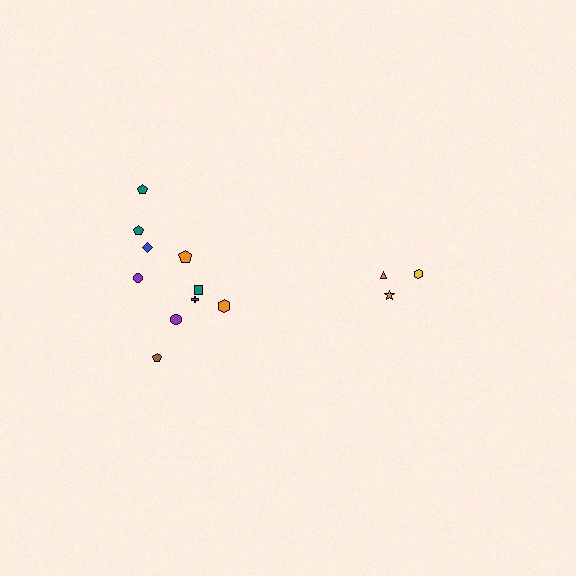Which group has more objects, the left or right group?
The left group.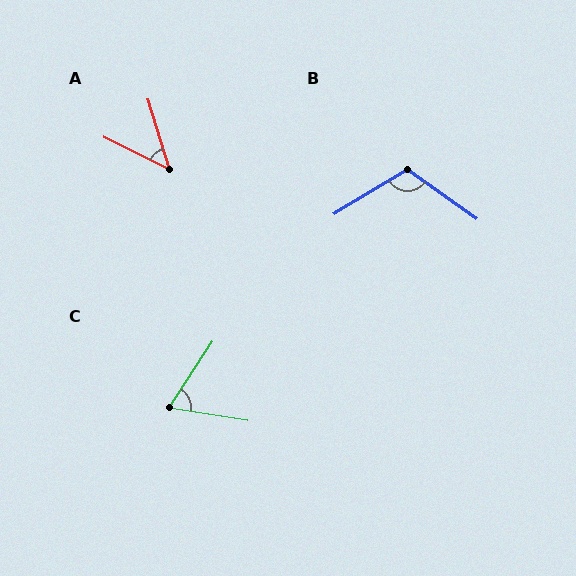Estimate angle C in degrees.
Approximately 66 degrees.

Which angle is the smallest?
A, at approximately 47 degrees.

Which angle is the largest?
B, at approximately 113 degrees.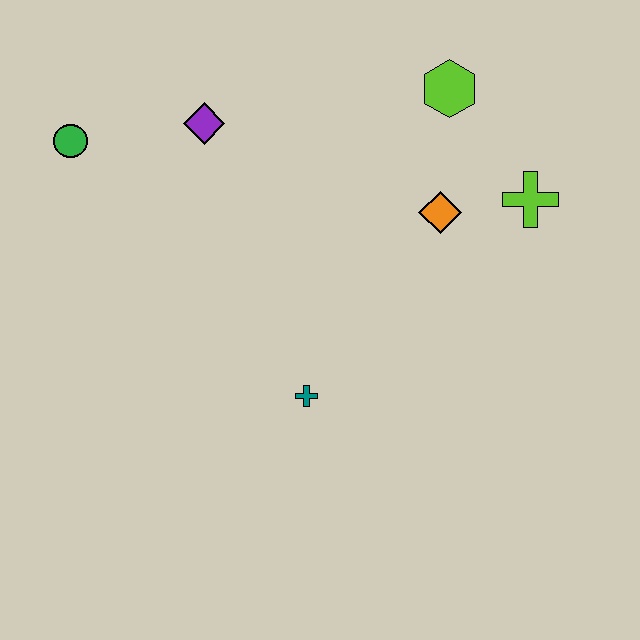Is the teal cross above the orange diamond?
No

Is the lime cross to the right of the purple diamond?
Yes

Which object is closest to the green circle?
The purple diamond is closest to the green circle.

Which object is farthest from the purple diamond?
The lime cross is farthest from the purple diamond.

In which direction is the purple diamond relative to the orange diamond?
The purple diamond is to the left of the orange diamond.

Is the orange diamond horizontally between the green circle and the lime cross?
Yes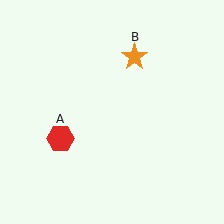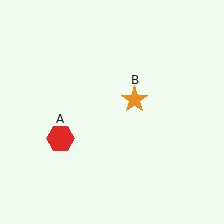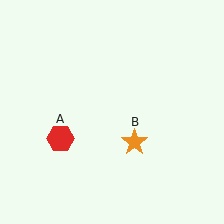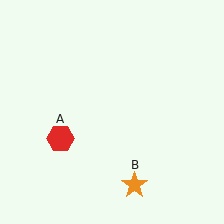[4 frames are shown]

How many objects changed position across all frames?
1 object changed position: orange star (object B).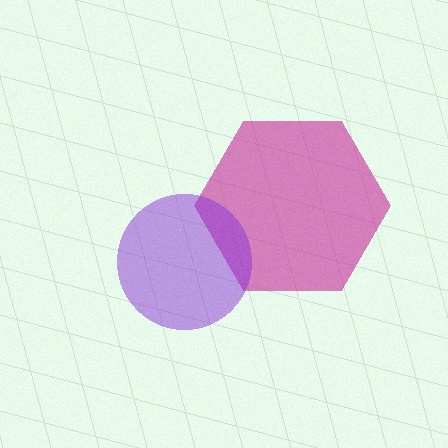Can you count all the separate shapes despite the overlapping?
Yes, there are 2 separate shapes.